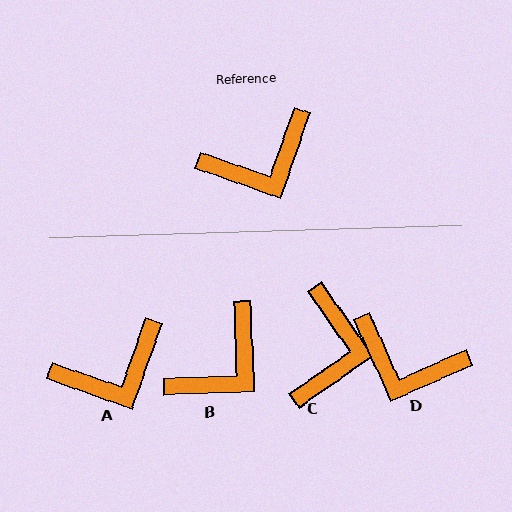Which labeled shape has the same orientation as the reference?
A.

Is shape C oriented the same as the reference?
No, it is off by about 54 degrees.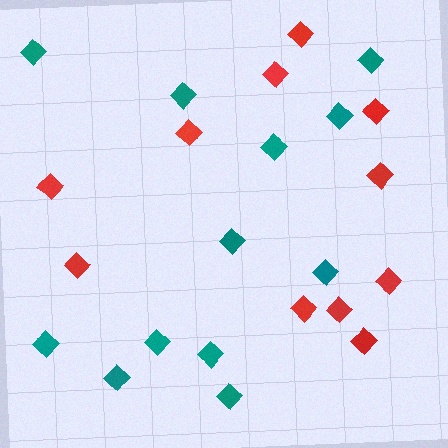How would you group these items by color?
There are 2 groups: one group of red diamonds (11) and one group of teal diamonds (12).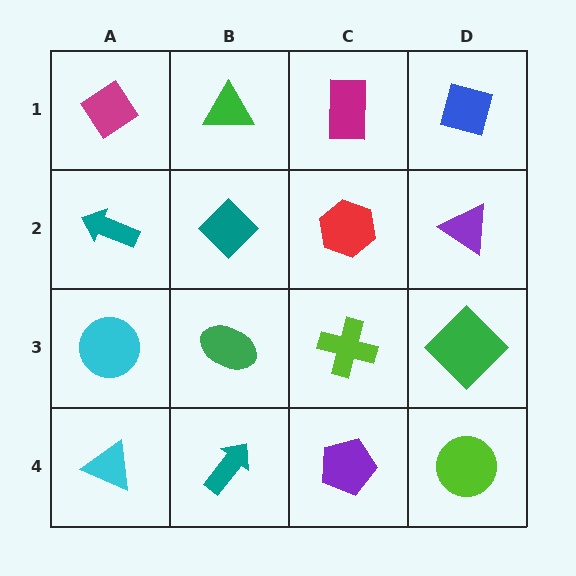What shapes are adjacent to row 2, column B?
A green triangle (row 1, column B), a green ellipse (row 3, column B), a teal arrow (row 2, column A), a red hexagon (row 2, column C).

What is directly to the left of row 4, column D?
A purple pentagon.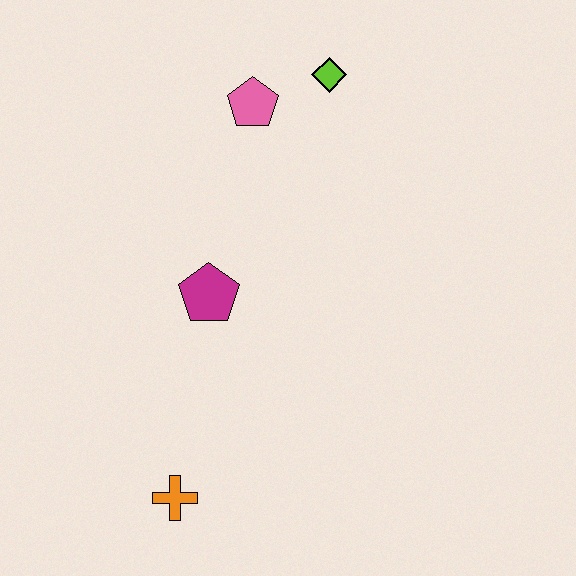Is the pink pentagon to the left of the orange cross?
No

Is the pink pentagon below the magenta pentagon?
No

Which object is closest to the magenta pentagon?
The pink pentagon is closest to the magenta pentagon.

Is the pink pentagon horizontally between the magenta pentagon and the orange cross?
No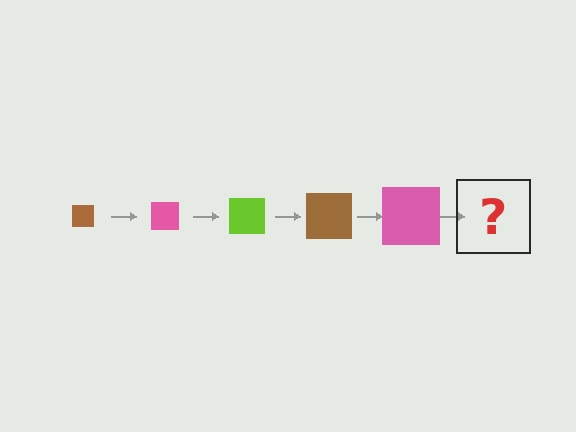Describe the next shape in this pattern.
It should be a lime square, larger than the previous one.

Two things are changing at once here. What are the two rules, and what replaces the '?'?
The two rules are that the square grows larger each step and the color cycles through brown, pink, and lime. The '?' should be a lime square, larger than the previous one.